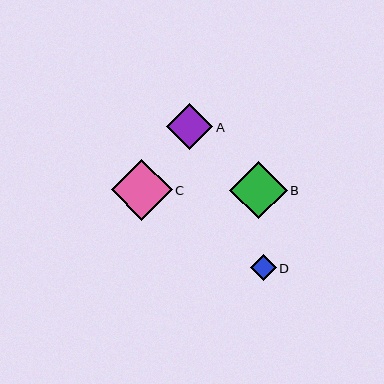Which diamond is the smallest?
Diamond D is the smallest with a size of approximately 26 pixels.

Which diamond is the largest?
Diamond C is the largest with a size of approximately 61 pixels.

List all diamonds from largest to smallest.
From largest to smallest: C, B, A, D.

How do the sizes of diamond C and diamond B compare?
Diamond C and diamond B are approximately the same size.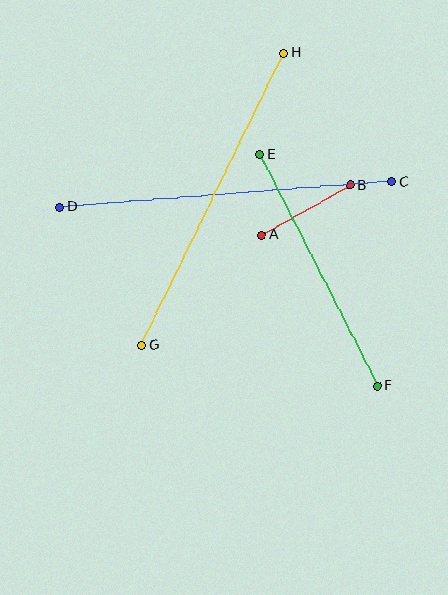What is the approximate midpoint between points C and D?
The midpoint is at approximately (225, 194) pixels.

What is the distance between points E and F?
The distance is approximately 260 pixels.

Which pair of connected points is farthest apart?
Points C and D are farthest apart.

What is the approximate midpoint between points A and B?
The midpoint is at approximately (306, 210) pixels.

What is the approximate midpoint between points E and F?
The midpoint is at approximately (319, 270) pixels.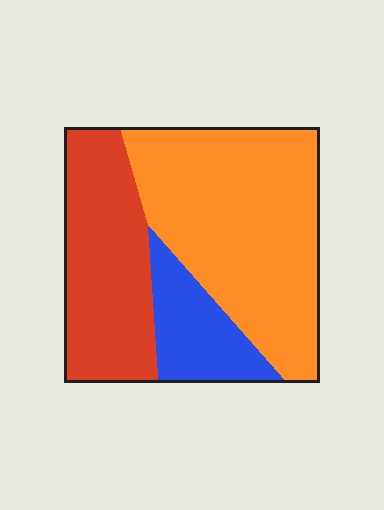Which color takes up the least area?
Blue, at roughly 15%.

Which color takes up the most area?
Orange, at roughly 55%.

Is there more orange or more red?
Orange.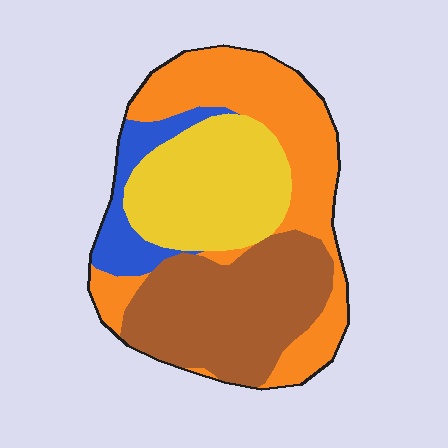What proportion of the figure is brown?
Brown takes up about one third (1/3) of the figure.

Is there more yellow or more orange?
Orange.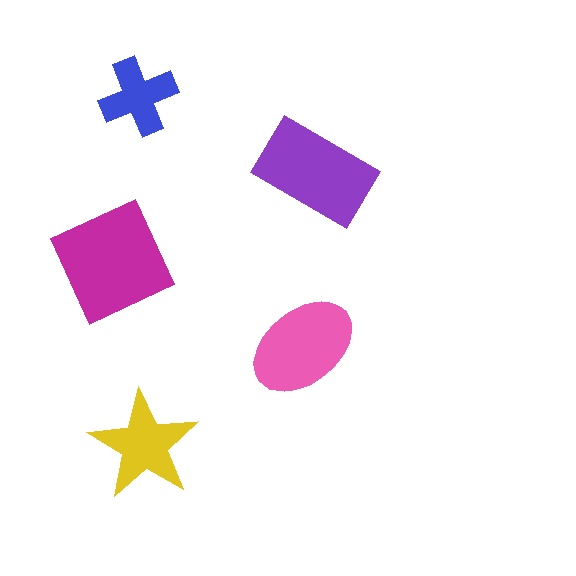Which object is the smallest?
The blue cross.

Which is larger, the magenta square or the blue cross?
The magenta square.